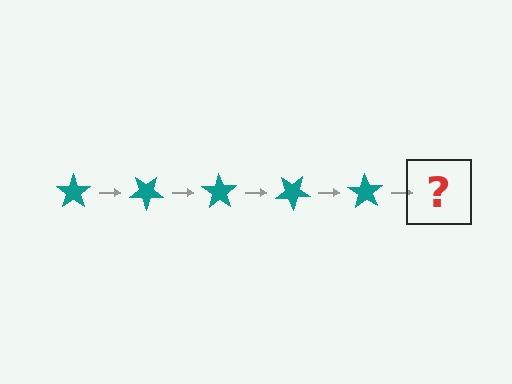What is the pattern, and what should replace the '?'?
The pattern is that the star rotates 35 degrees each step. The '?' should be a teal star rotated 175 degrees.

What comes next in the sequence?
The next element should be a teal star rotated 175 degrees.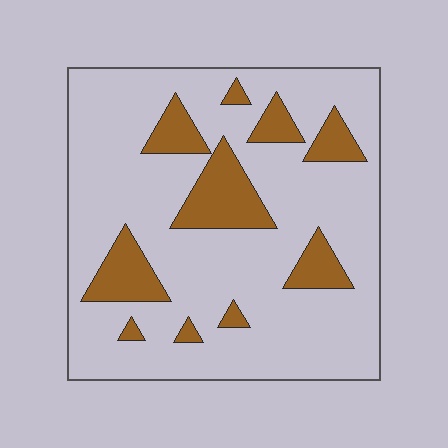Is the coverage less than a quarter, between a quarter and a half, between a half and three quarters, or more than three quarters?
Less than a quarter.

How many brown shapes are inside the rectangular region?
10.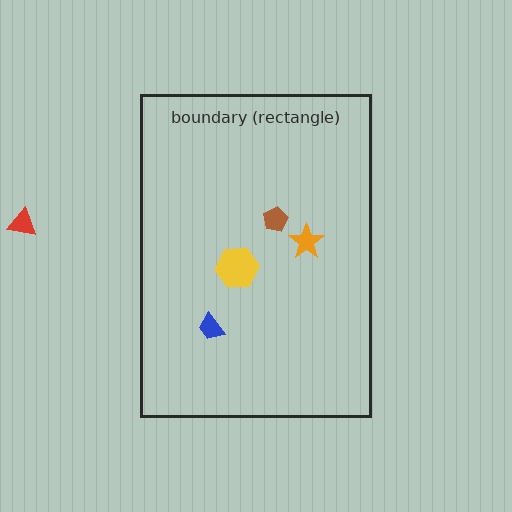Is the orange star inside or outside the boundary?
Inside.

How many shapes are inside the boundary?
4 inside, 1 outside.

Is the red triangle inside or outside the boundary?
Outside.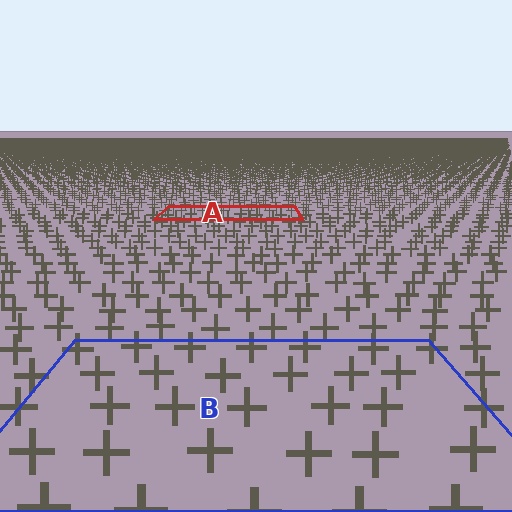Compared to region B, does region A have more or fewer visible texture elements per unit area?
Region A has more texture elements per unit area — they are packed more densely because it is farther away.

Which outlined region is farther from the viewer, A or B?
Region A is farther from the viewer — the texture elements inside it appear smaller and more densely packed.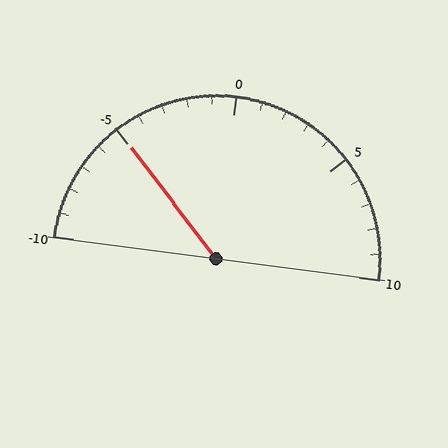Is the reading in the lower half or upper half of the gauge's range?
The reading is in the lower half of the range (-10 to 10).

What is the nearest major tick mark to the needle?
The nearest major tick mark is -5.